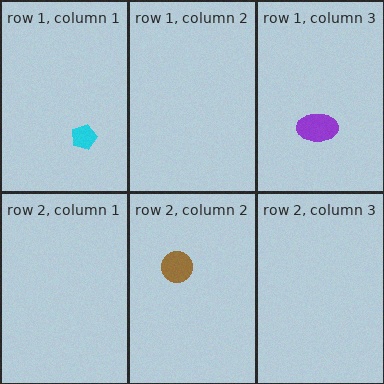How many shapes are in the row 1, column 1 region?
1.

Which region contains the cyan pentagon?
The row 1, column 1 region.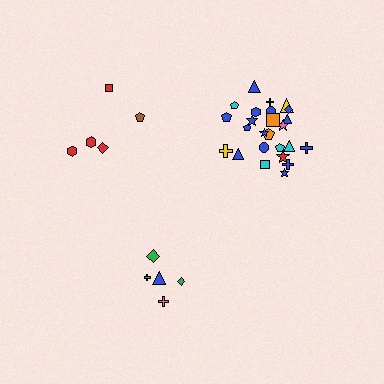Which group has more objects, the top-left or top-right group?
The top-right group.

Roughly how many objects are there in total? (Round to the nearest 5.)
Roughly 35 objects in total.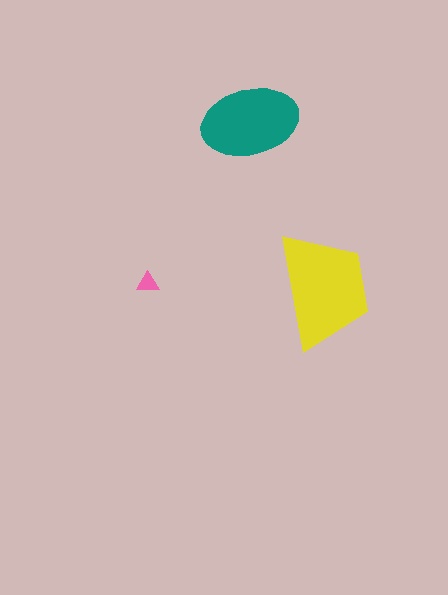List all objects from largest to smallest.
The yellow trapezoid, the teal ellipse, the pink triangle.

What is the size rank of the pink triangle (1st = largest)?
3rd.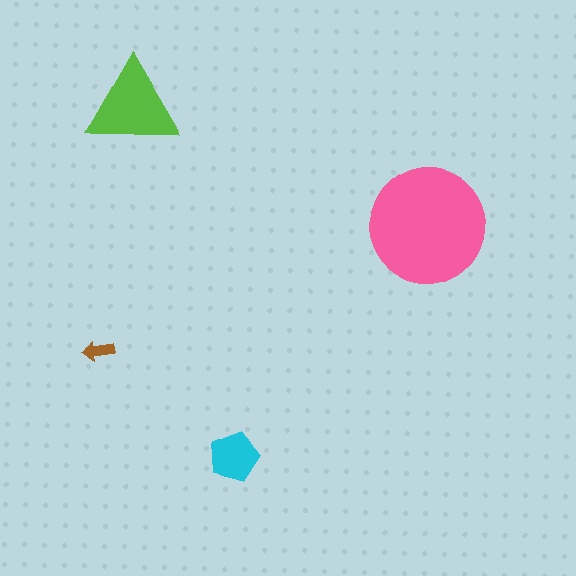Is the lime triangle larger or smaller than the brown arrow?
Larger.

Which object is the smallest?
The brown arrow.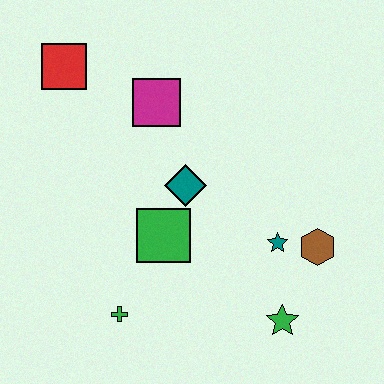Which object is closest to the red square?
The magenta square is closest to the red square.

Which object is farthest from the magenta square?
The green star is farthest from the magenta square.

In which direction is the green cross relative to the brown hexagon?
The green cross is to the left of the brown hexagon.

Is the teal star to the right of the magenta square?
Yes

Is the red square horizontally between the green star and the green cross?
No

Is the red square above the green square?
Yes